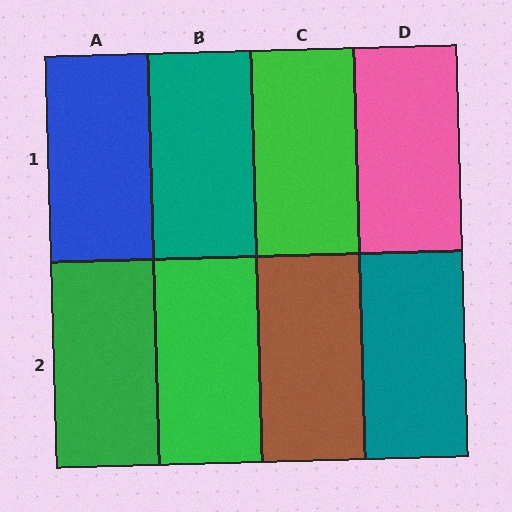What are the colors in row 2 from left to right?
Green, green, brown, teal.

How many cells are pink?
1 cell is pink.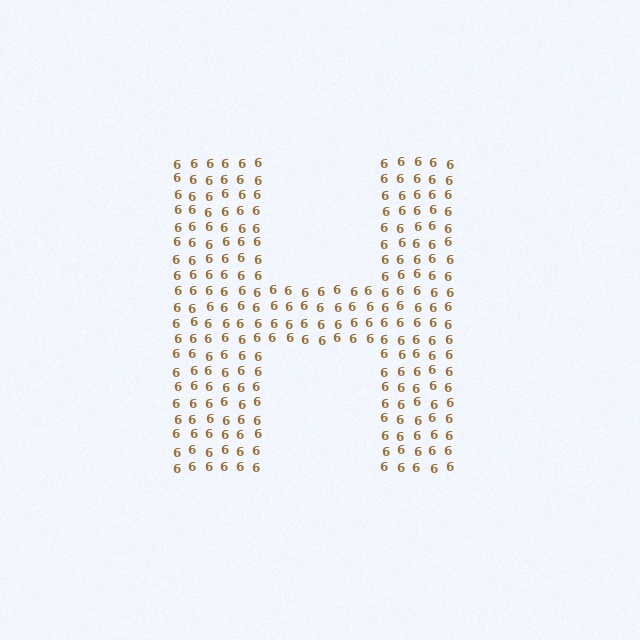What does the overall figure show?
The overall figure shows the letter H.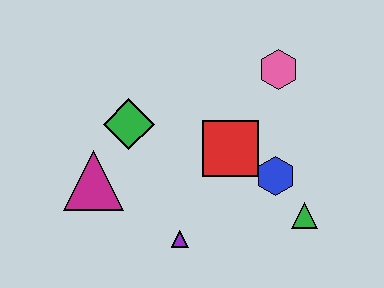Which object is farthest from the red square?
The magenta triangle is farthest from the red square.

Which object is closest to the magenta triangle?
The green diamond is closest to the magenta triangle.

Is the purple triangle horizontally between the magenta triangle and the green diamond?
No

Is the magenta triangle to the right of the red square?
No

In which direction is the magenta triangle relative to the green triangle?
The magenta triangle is to the left of the green triangle.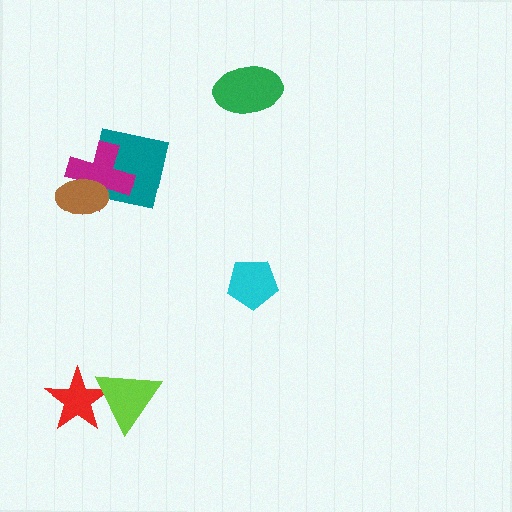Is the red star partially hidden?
Yes, it is partially covered by another shape.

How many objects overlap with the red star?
1 object overlaps with the red star.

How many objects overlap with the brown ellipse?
2 objects overlap with the brown ellipse.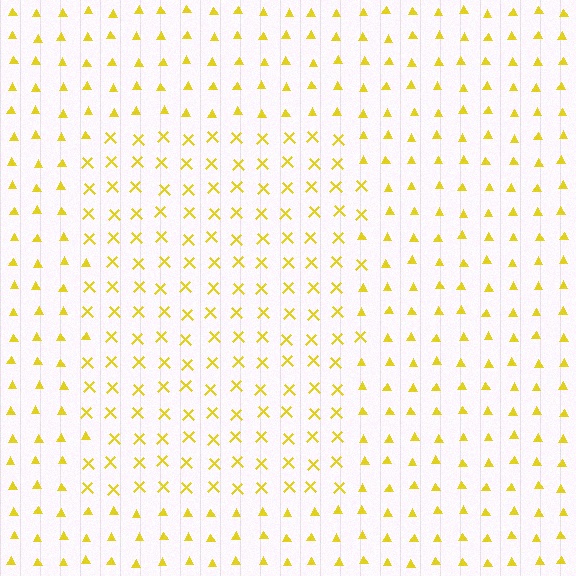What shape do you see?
I see a rectangle.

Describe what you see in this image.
The image is filled with small yellow elements arranged in a uniform grid. A rectangle-shaped region contains X marks, while the surrounding area contains triangles. The boundary is defined purely by the change in element shape.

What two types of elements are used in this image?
The image uses X marks inside the rectangle region and triangles outside it.